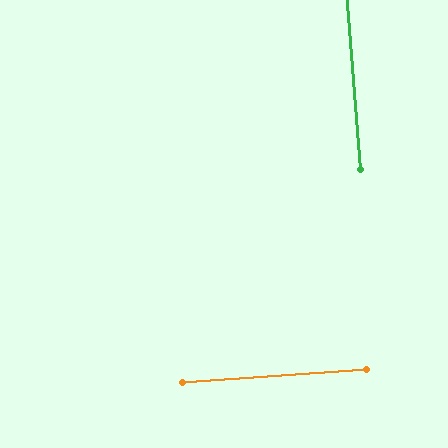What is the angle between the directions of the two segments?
Approximately 89 degrees.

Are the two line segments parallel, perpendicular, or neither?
Perpendicular — they meet at approximately 89°.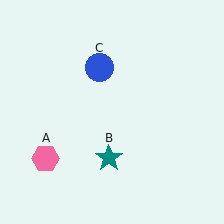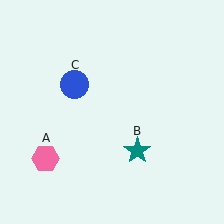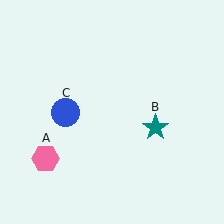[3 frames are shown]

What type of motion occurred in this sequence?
The teal star (object B), blue circle (object C) rotated counterclockwise around the center of the scene.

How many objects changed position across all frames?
2 objects changed position: teal star (object B), blue circle (object C).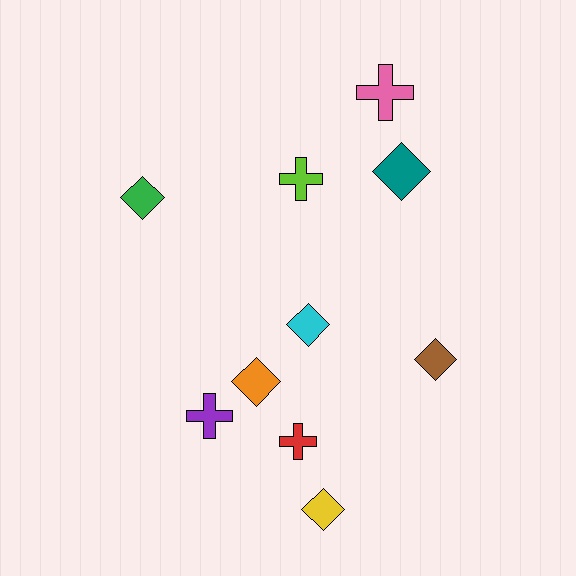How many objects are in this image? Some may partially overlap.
There are 10 objects.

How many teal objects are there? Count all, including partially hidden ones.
There is 1 teal object.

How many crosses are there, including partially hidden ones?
There are 4 crosses.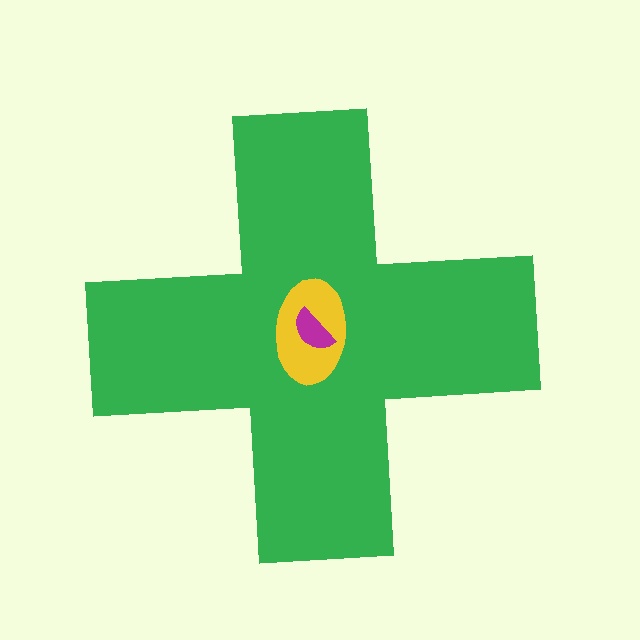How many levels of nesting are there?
3.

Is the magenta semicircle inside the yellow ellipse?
Yes.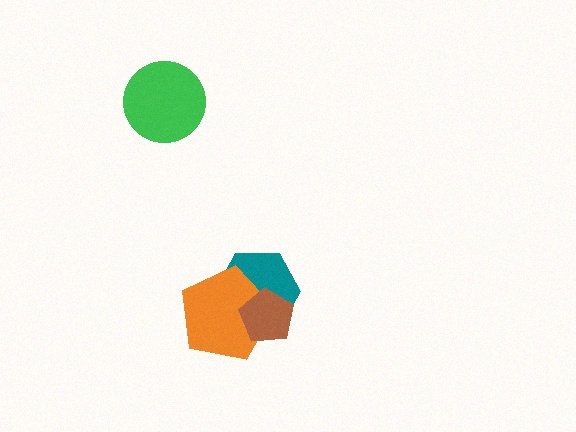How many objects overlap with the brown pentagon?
2 objects overlap with the brown pentagon.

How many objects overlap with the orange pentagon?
2 objects overlap with the orange pentagon.